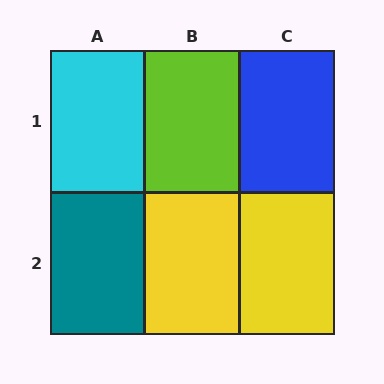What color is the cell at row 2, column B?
Yellow.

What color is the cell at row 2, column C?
Yellow.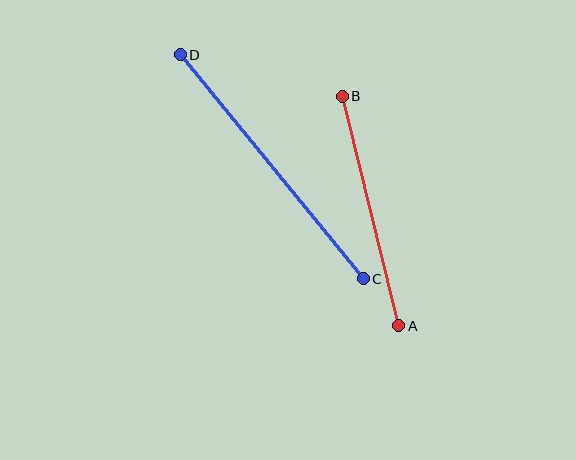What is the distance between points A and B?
The distance is approximately 236 pixels.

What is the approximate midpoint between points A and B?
The midpoint is at approximately (370, 211) pixels.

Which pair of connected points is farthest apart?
Points C and D are farthest apart.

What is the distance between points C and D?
The distance is approximately 289 pixels.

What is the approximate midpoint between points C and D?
The midpoint is at approximately (272, 167) pixels.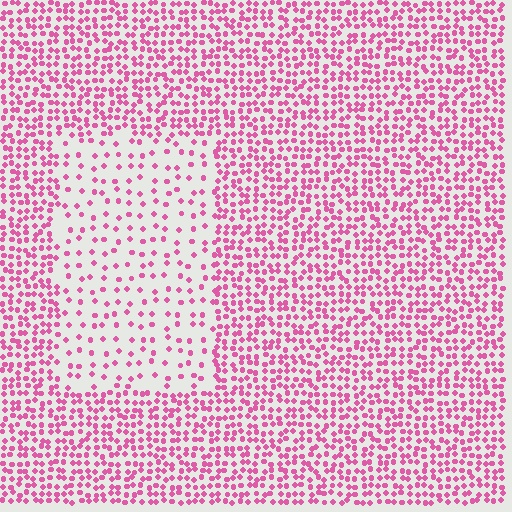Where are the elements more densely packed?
The elements are more densely packed outside the rectangle boundary.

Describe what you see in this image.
The image contains small pink elements arranged at two different densities. A rectangle-shaped region is visible where the elements are less densely packed than the surrounding area.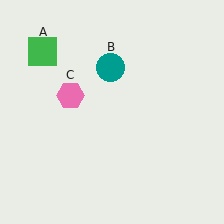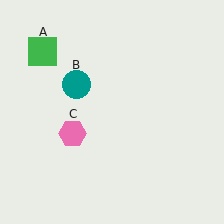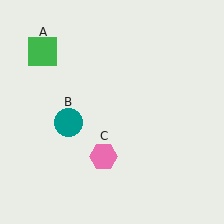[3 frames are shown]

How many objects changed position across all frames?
2 objects changed position: teal circle (object B), pink hexagon (object C).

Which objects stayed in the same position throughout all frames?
Green square (object A) remained stationary.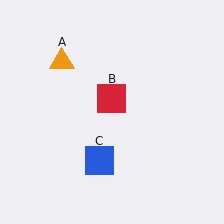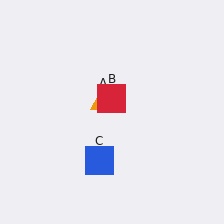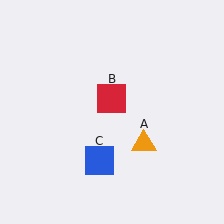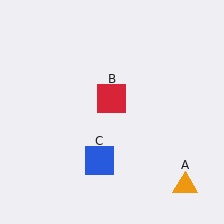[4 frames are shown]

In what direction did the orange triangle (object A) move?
The orange triangle (object A) moved down and to the right.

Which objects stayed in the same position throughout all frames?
Red square (object B) and blue square (object C) remained stationary.